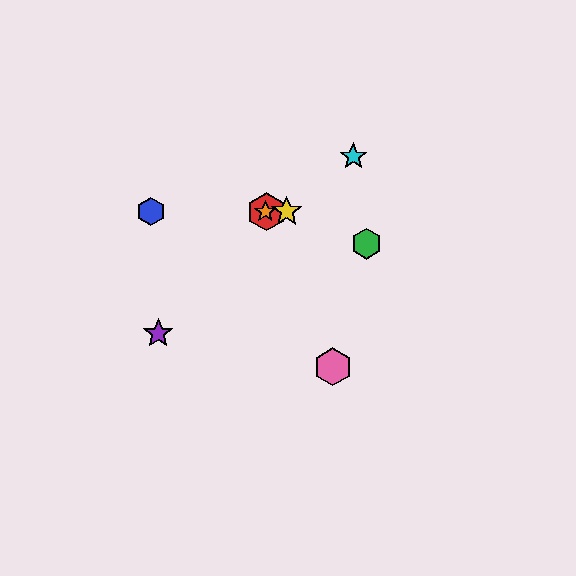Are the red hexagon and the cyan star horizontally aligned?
No, the red hexagon is at y≈212 and the cyan star is at y≈156.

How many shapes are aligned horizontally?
4 shapes (the red hexagon, the blue hexagon, the yellow star, the orange star) are aligned horizontally.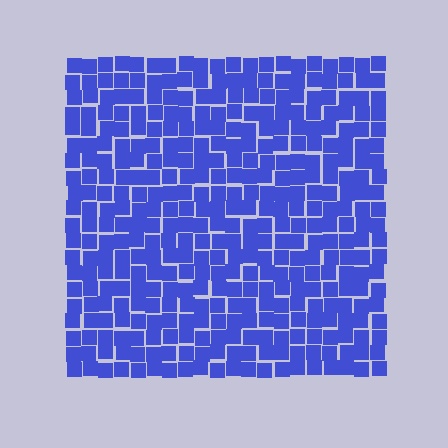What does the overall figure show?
The overall figure shows a square.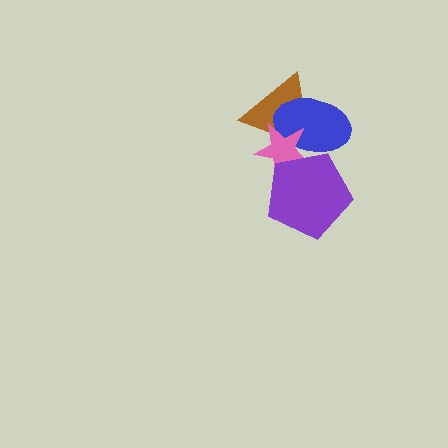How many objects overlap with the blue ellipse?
3 objects overlap with the blue ellipse.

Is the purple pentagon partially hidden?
No, no other shape covers it.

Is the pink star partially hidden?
Yes, it is partially covered by another shape.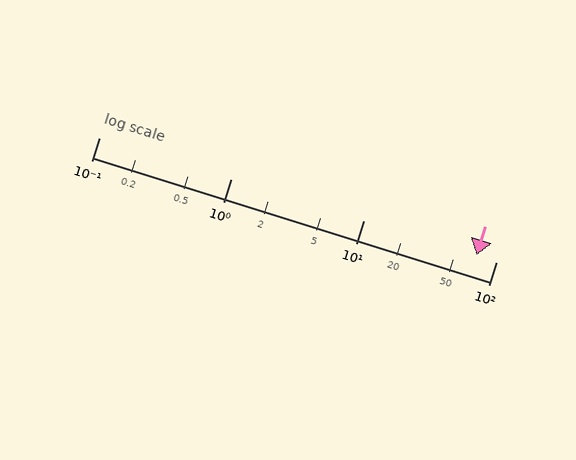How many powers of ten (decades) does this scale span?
The scale spans 3 decades, from 0.1 to 100.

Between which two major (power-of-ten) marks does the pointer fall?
The pointer is between 10 and 100.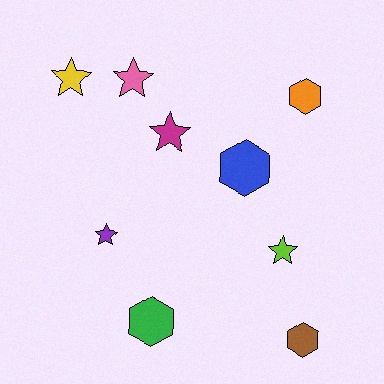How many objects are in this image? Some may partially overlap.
There are 9 objects.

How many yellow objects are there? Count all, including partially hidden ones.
There is 1 yellow object.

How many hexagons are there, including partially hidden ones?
There are 4 hexagons.